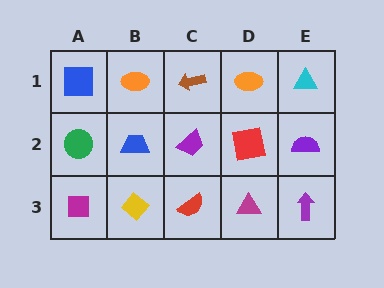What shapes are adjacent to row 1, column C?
A purple trapezoid (row 2, column C), an orange ellipse (row 1, column B), an orange ellipse (row 1, column D).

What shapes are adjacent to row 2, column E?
A cyan triangle (row 1, column E), a purple arrow (row 3, column E), a red square (row 2, column D).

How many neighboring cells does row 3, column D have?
3.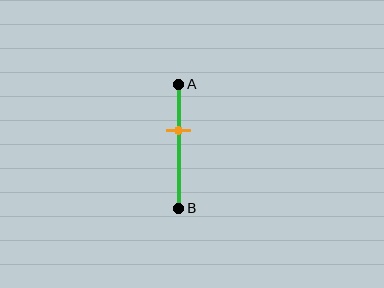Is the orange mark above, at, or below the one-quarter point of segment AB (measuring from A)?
The orange mark is below the one-quarter point of segment AB.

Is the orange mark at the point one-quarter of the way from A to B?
No, the mark is at about 35% from A, not at the 25% one-quarter point.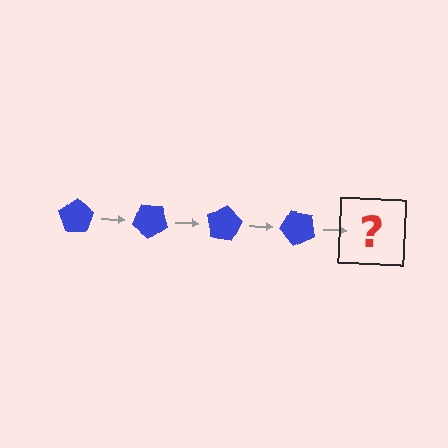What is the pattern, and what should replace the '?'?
The pattern is that the pentagon rotates 40 degrees each step. The '?' should be a blue pentagon rotated 160 degrees.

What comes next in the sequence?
The next element should be a blue pentagon rotated 160 degrees.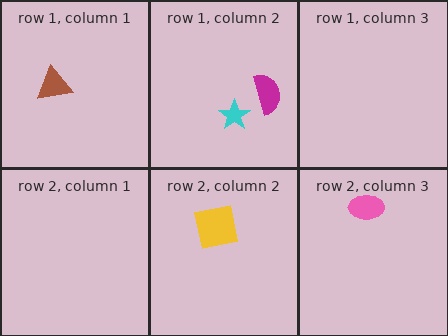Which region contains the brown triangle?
The row 1, column 1 region.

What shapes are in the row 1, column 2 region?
The magenta semicircle, the cyan star.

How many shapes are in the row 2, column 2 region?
1.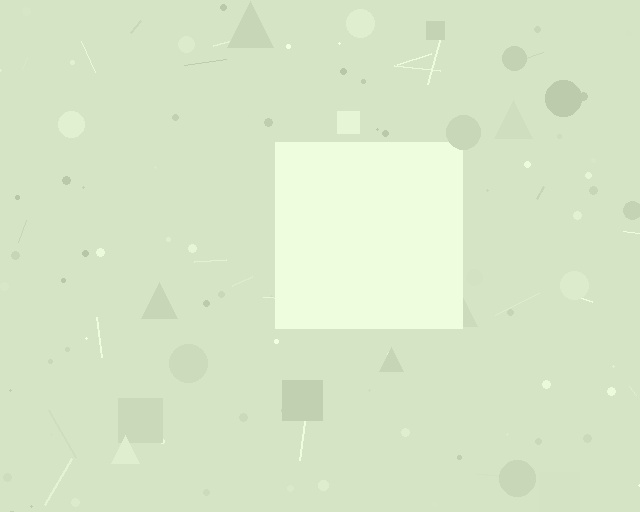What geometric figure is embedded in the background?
A square is embedded in the background.